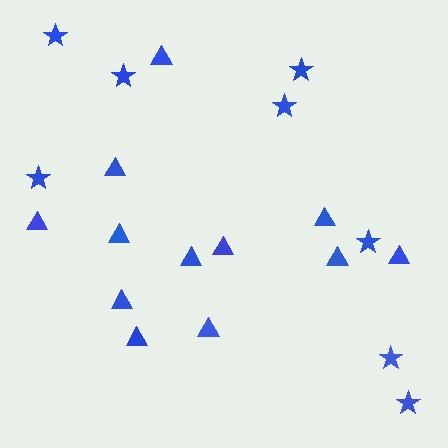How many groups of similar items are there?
There are 2 groups: one group of stars (8) and one group of triangles (12).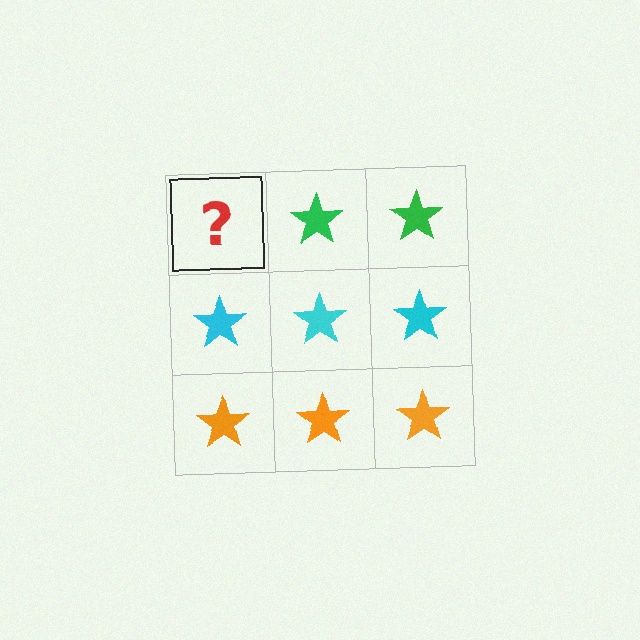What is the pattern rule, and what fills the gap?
The rule is that each row has a consistent color. The gap should be filled with a green star.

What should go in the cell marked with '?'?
The missing cell should contain a green star.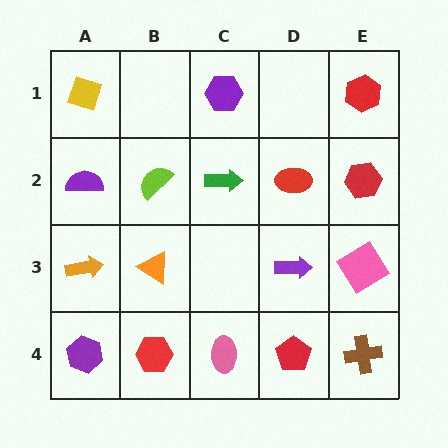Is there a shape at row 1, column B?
No, that cell is empty.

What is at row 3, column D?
A purple arrow.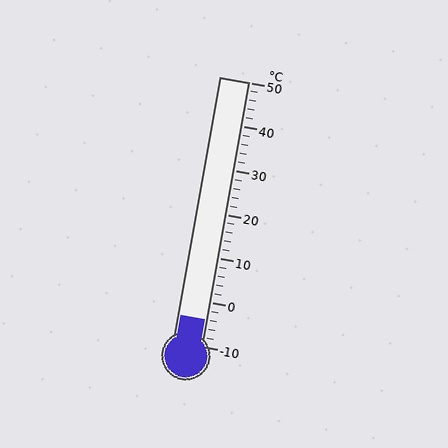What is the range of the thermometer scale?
The thermometer scale ranges from -10°C to 50°C.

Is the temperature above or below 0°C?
The temperature is below 0°C.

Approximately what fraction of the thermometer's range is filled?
The thermometer is filled to approximately 10% of its range.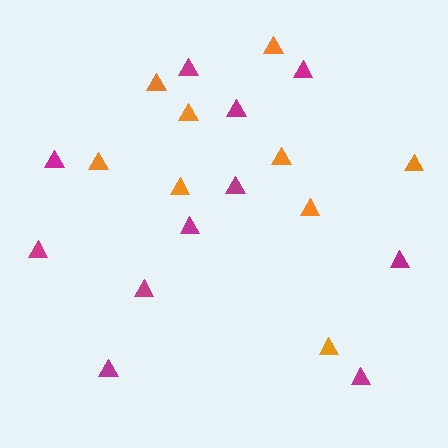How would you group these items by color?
There are 2 groups: one group of magenta triangles (11) and one group of orange triangles (9).